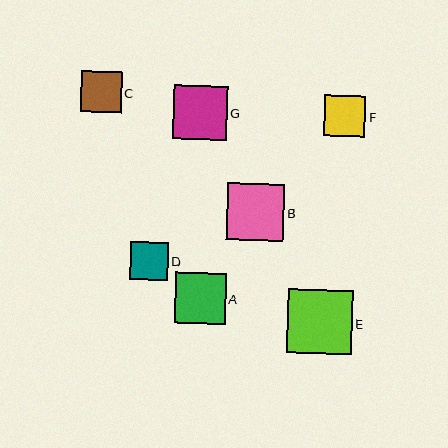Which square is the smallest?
Square D is the smallest with a size of approximately 38 pixels.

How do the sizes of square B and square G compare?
Square B and square G are approximately the same size.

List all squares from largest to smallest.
From largest to smallest: E, B, G, A, F, C, D.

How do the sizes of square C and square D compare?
Square C and square D are approximately the same size.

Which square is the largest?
Square E is the largest with a size of approximately 64 pixels.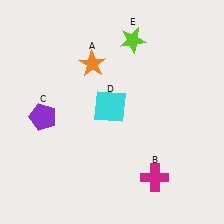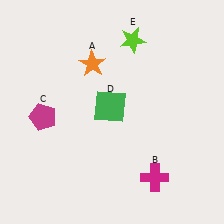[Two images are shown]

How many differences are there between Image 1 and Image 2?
There are 2 differences between the two images.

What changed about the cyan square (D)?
In Image 1, D is cyan. In Image 2, it changed to green.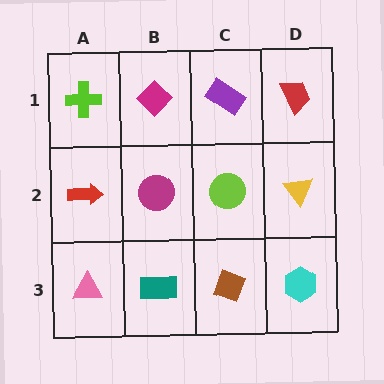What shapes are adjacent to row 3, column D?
A yellow triangle (row 2, column D), a brown diamond (row 3, column C).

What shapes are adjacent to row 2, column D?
A red trapezoid (row 1, column D), a cyan hexagon (row 3, column D), a lime circle (row 2, column C).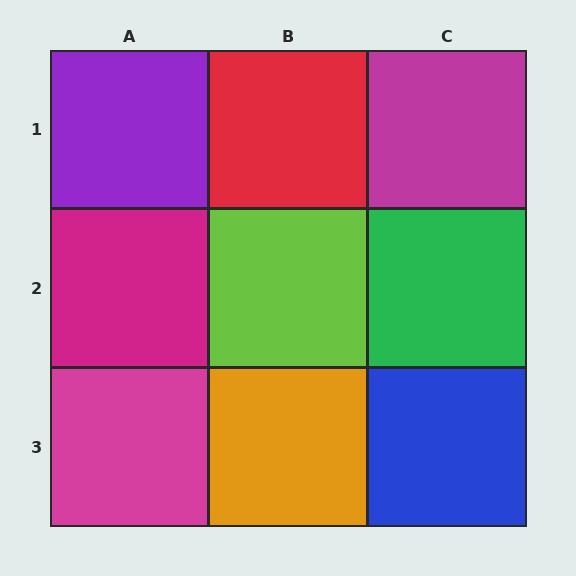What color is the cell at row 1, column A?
Purple.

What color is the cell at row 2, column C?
Green.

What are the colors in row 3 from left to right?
Magenta, orange, blue.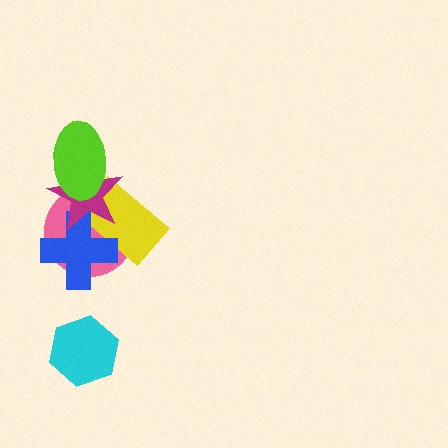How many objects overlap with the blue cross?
3 objects overlap with the blue cross.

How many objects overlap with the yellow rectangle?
3 objects overlap with the yellow rectangle.